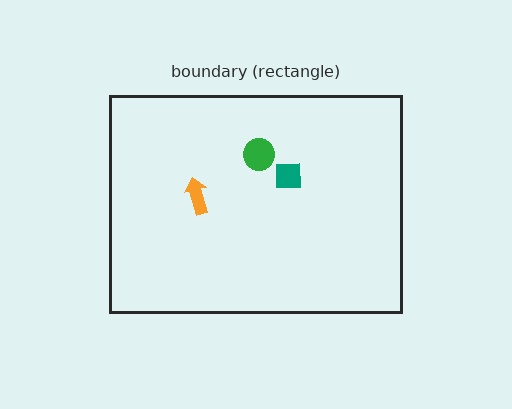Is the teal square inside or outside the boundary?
Inside.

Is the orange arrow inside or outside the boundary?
Inside.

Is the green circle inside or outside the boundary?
Inside.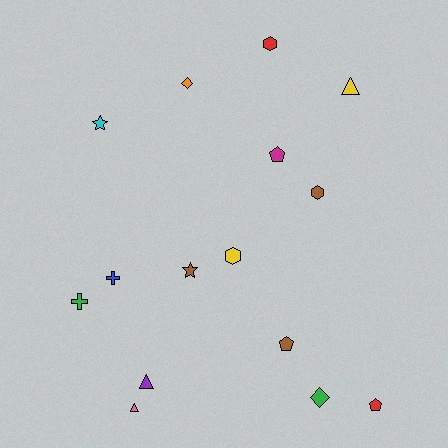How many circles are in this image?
There are no circles.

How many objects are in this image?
There are 15 objects.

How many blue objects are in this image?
There is 1 blue object.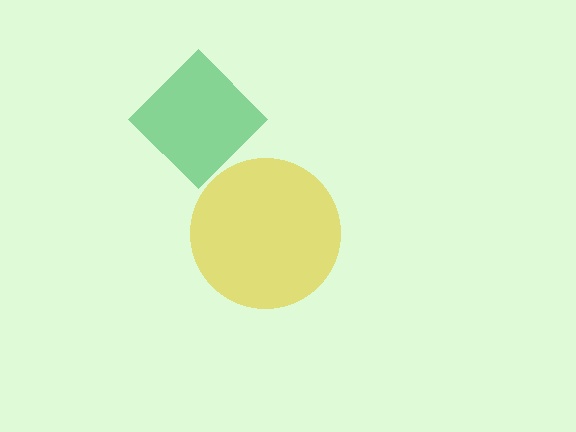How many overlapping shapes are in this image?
There are 2 overlapping shapes in the image.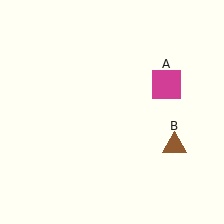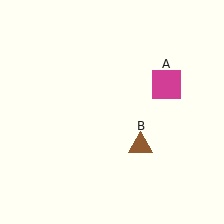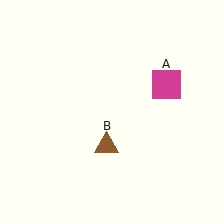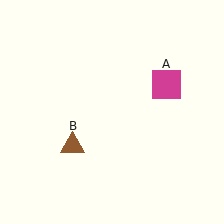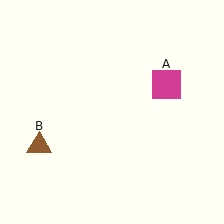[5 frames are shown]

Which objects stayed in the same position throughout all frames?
Magenta square (object A) remained stationary.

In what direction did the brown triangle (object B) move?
The brown triangle (object B) moved left.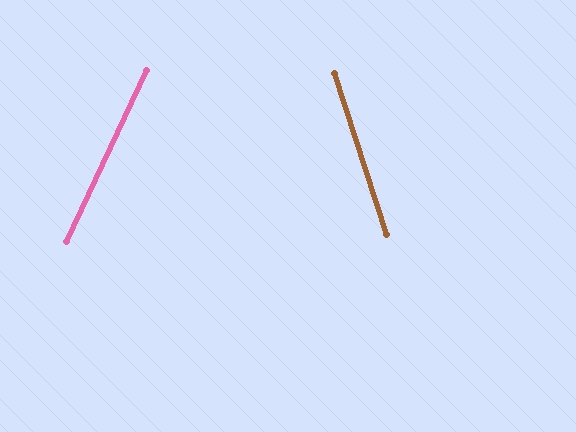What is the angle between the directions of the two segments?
Approximately 43 degrees.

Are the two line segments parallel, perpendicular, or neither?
Neither parallel nor perpendicular — they differ by about 43°.